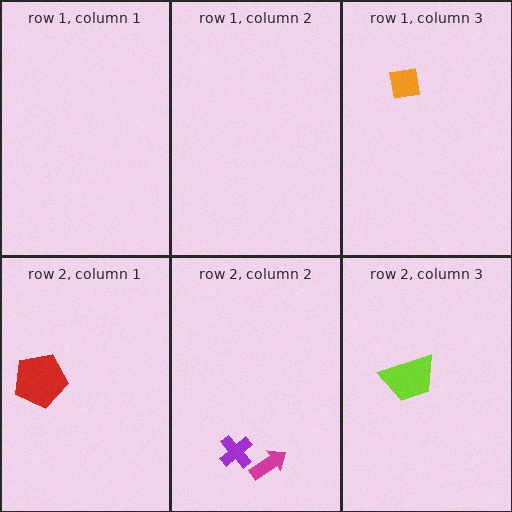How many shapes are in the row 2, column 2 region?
2.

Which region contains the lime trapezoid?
The row 2, column 3 region.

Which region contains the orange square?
The row 1, column 3 region.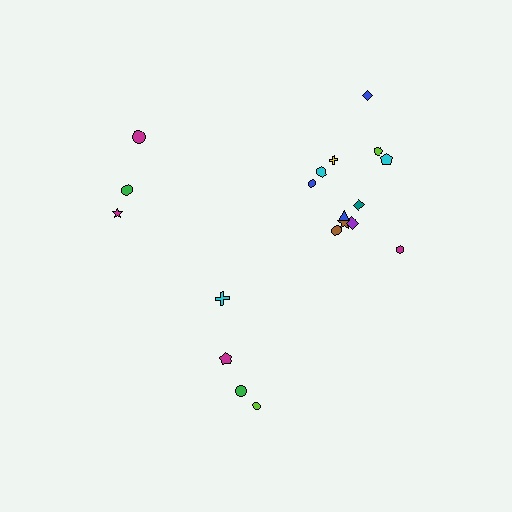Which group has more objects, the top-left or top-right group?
The top-right group.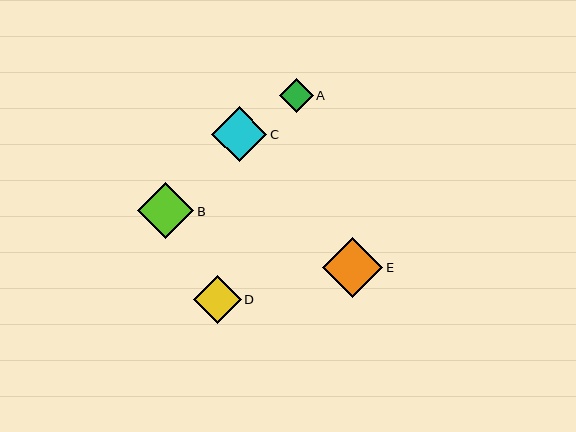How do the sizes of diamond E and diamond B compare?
Diamond E and diamond B are approximately the same size.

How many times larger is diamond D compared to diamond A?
Diamond D is approximately 1.4 times the size of diamond A.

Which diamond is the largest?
Diamond E is the largest with a size of approximately 60 pixels.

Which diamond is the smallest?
Diamond A is the smallest with a size of approximately 34 pixels.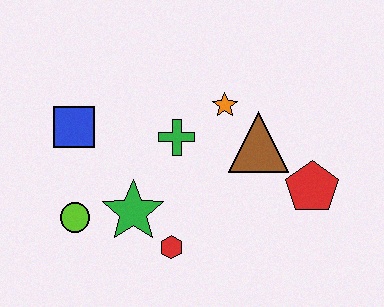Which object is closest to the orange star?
The brown triangle is closest to the orange star.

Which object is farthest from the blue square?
The red pentagon is farthest from the blue square.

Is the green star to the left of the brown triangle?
Yes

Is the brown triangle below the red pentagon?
No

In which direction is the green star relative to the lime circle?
The green star is to the right of the lime circle.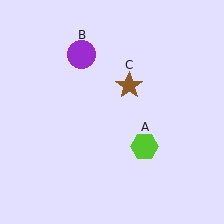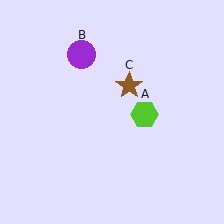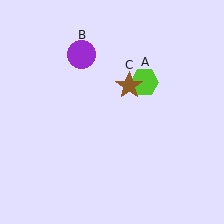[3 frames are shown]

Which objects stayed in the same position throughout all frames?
Purple circle (object B) and brown star (object C) remained stationary.